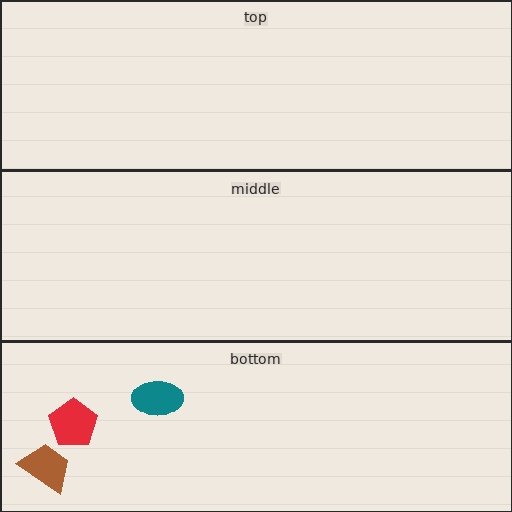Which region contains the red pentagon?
The bottom region.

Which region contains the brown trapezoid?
The bottom region.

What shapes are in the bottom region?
The teal ellipse, the red pentagon, the brown trapezoid.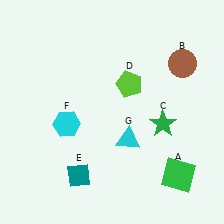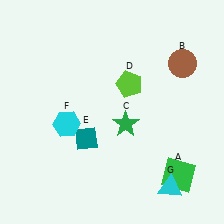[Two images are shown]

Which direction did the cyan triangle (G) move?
The cyan triangle (G) moved down.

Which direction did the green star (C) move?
The green star (C) moved left.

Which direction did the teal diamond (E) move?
The teal diamond (E) moved up.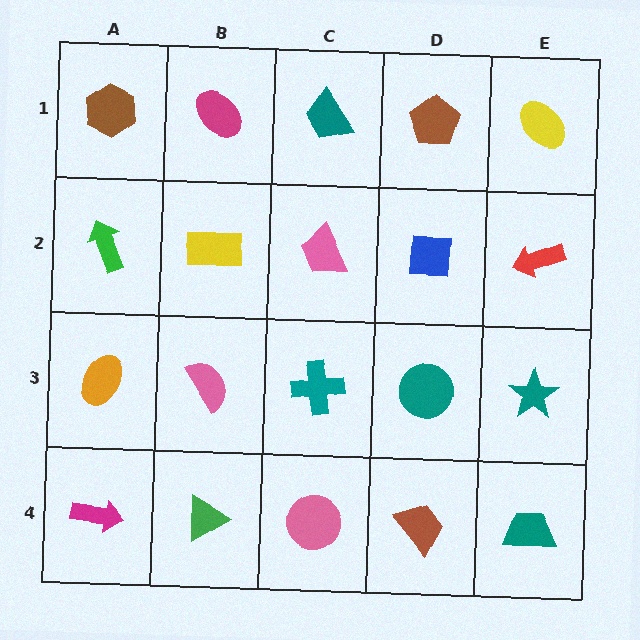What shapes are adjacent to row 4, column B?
A pink semicircle (row 3, column B), a magenta arrow (row 4, column A), a pink circle (row 4, column C).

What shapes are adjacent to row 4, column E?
A teal star (row 3, column E), a brown trapezoid (row 4, column D).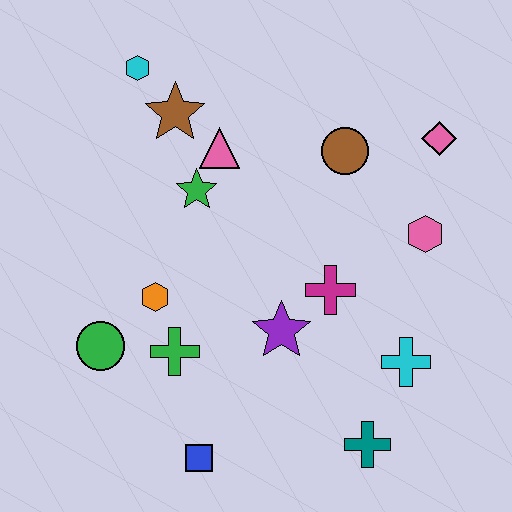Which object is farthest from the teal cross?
The cyan hexagon is farthest from the teal cross.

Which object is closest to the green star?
The pink triangle is closest to the green star.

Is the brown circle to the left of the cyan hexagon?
No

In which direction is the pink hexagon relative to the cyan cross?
The pink hexagon is above the cyan cross.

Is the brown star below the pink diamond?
No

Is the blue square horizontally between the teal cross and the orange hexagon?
Yes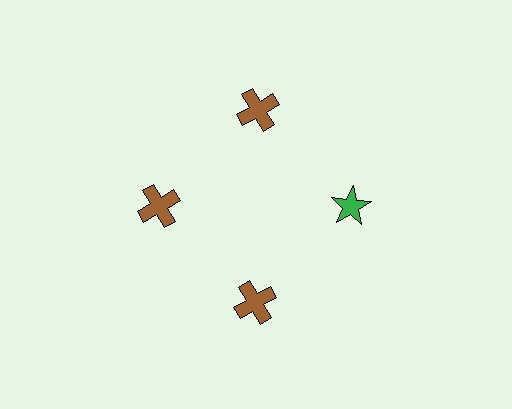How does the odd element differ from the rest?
It differs in both color (green instead of brown) and shape (star instead of cross).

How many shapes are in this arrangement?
There are 4 shapes arranged in a ring pattern.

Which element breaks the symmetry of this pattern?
The green star at roughly the 3 o'clock position breaks the symmetry. All other shapes are brown crosses.